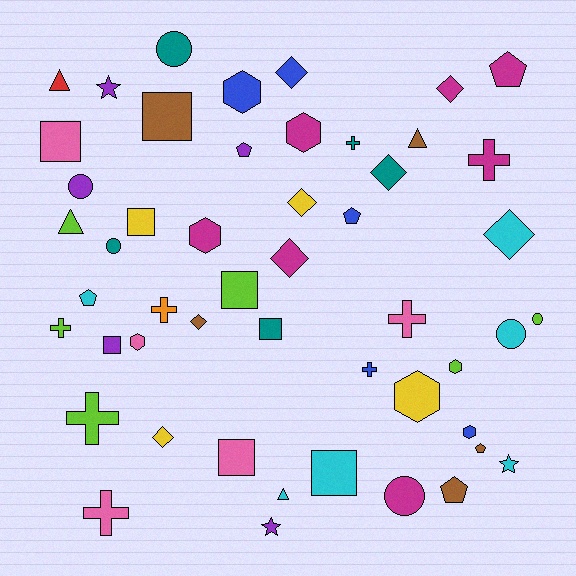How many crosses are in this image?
There are 8 crosses.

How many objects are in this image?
There are 50 objects.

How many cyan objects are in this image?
There are 6 cyan objects.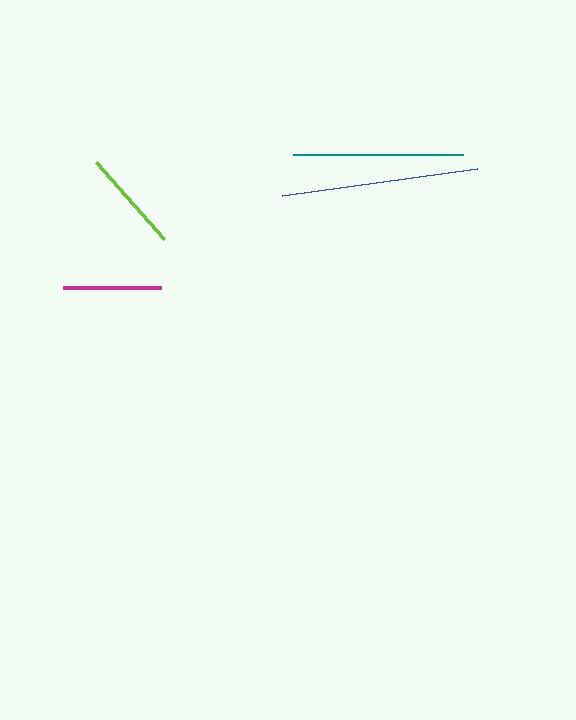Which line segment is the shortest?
The magenta line is the shortest at approximately 98 pixels.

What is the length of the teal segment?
The teal segment is approximately 170 pixels long.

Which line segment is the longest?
The blue line is the longest at approximately 196 pixels.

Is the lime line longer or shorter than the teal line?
The teal line is longer than the lime line.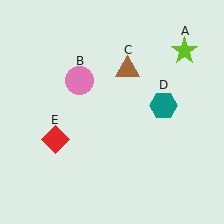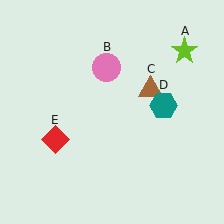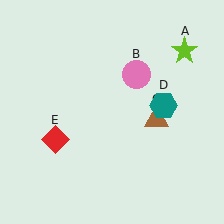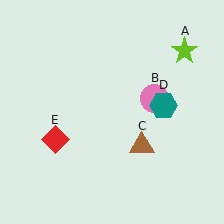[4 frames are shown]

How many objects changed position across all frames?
2 objects changed position: pink circle (object B), brown triangle (object C).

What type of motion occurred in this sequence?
The pink circle (object B), brown triangle (object C) rotated clockwise around the center of the scene.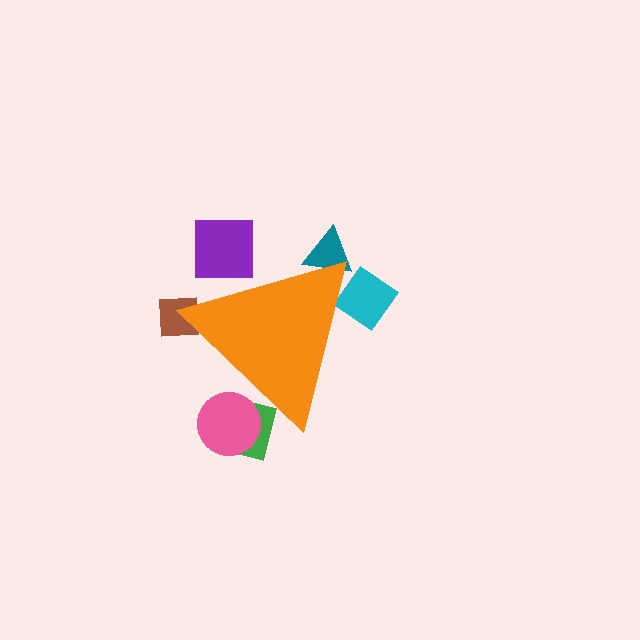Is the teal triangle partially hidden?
Yes, the teal triangle is partially hidden behind the orange triangle.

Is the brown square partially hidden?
Yes, the brown square is partially hidden behind the orange triangle.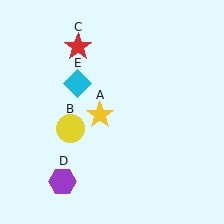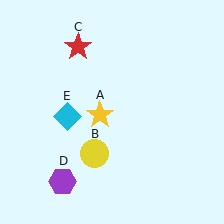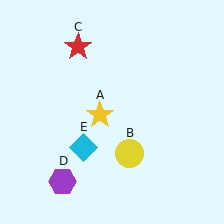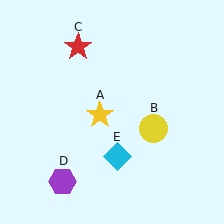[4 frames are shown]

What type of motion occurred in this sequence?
The yellow circle (object B), cyan diamond (object E) rotated counterclockwise around the center of the scene.